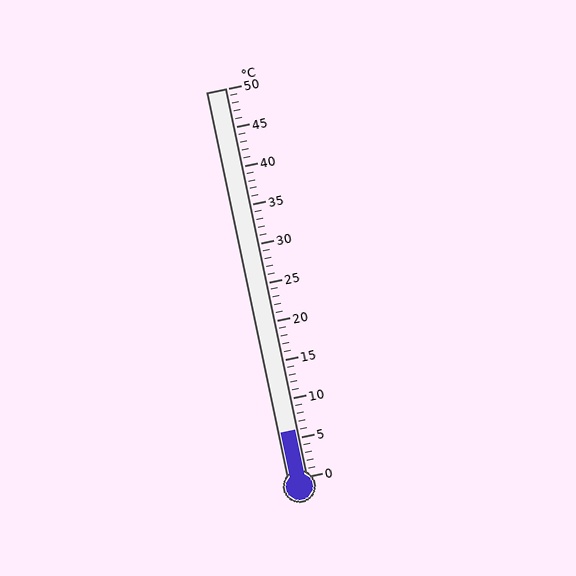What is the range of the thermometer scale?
The thermometer scale ranges from 0°C to 50°C.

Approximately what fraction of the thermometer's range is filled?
The thermometer is filled to approximately 10% of its range.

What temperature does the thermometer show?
The thermometer shows approximately 6°C.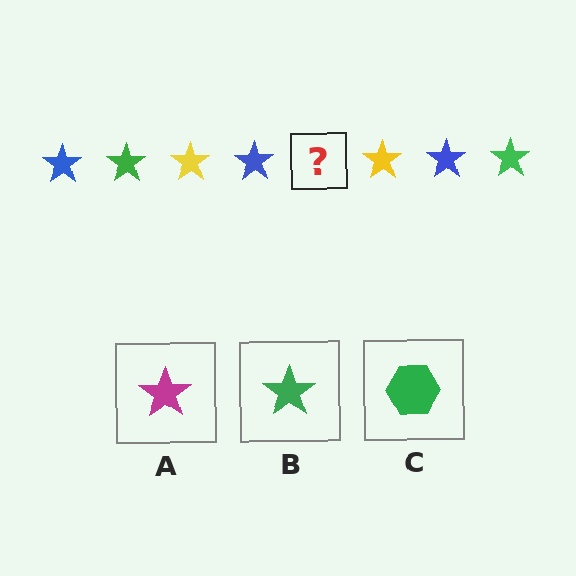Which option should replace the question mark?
Option B.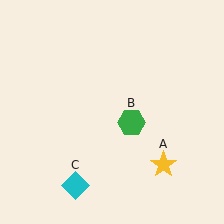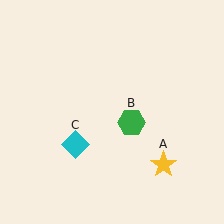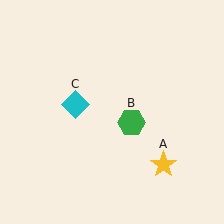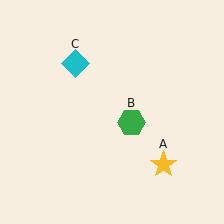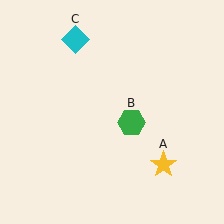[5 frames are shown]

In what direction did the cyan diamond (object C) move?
The cyan diamond (object C) moved up.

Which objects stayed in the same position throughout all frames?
Yellow star (object A) and green hexagon (object B) remained stationary.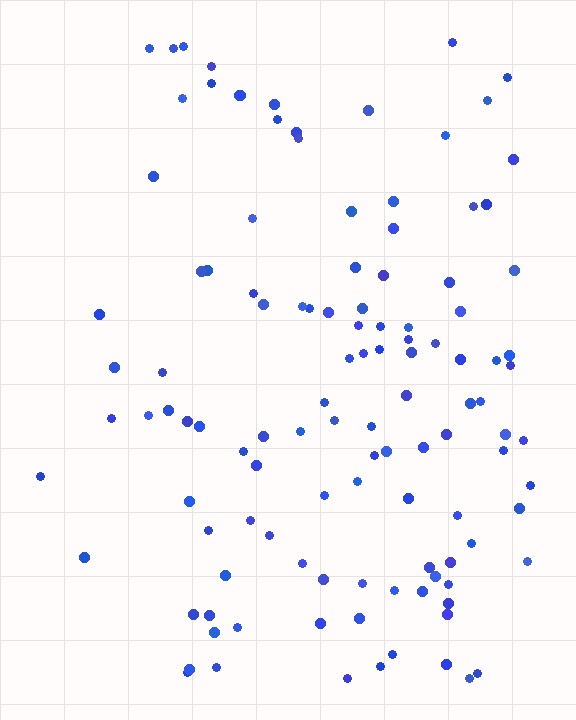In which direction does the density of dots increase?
From left to right, with the right side densest.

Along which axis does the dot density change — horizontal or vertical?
Horizontal.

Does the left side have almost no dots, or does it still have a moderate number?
Still a moderate number, just noticeably fewer than the right.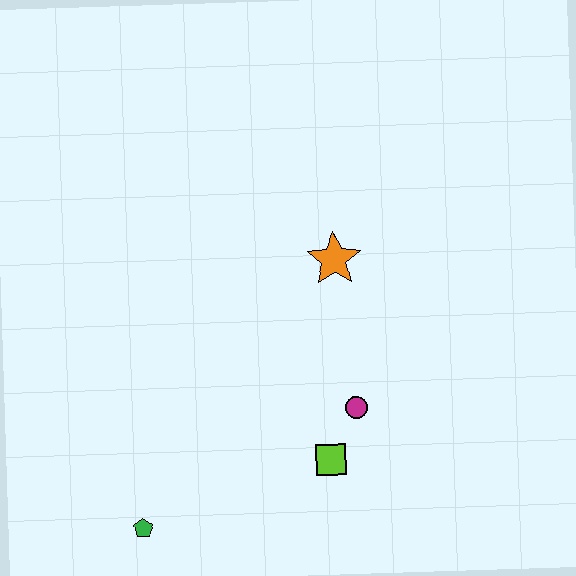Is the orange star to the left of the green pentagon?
No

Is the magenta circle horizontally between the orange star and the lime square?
No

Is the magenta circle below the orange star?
Yes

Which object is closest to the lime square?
The magenta circle is closest to the lime square.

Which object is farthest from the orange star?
The green pentagon is farthest from the orange star.